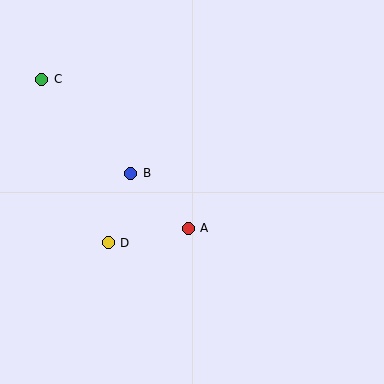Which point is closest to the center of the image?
Point A at (188, 228) is closest to the center.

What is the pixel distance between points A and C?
The distance between A and C is 209 pixels.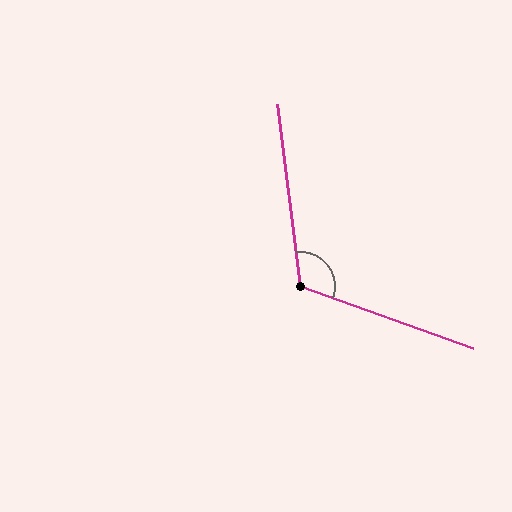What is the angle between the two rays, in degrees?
Approximately 117 degrees.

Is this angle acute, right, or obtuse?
It is obtuse.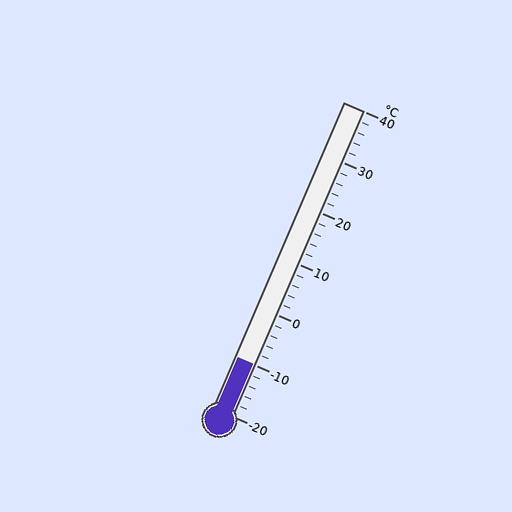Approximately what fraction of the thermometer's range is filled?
The thermometer is filled to approximately 15% of its range.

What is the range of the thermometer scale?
The thermometer scale ranges from -20°C to 40°C.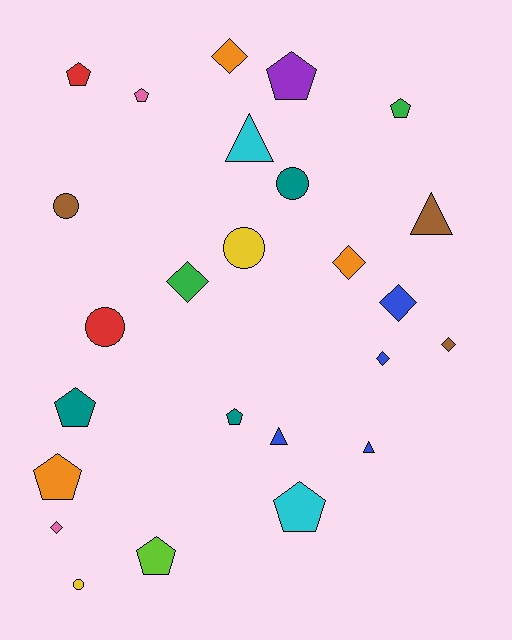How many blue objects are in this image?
There are 4 blue objects.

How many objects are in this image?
There are 25 objects.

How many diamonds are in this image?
There are 7 diamonds.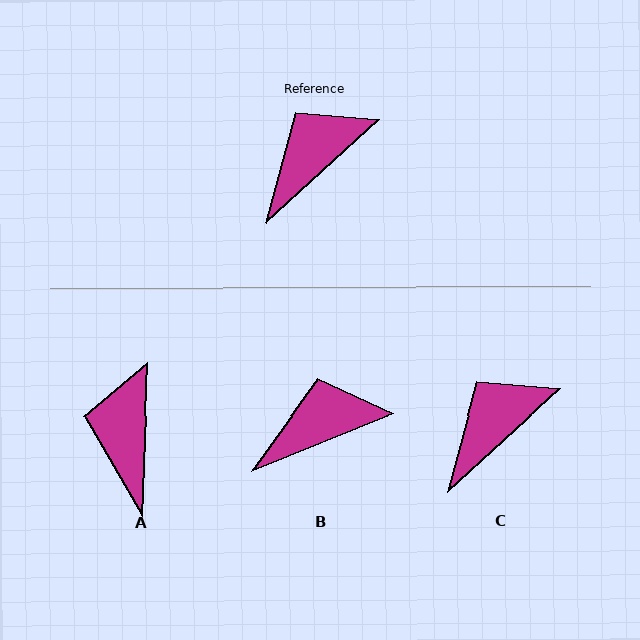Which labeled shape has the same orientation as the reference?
C.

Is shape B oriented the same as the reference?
No, it is off by about 20 degrees.